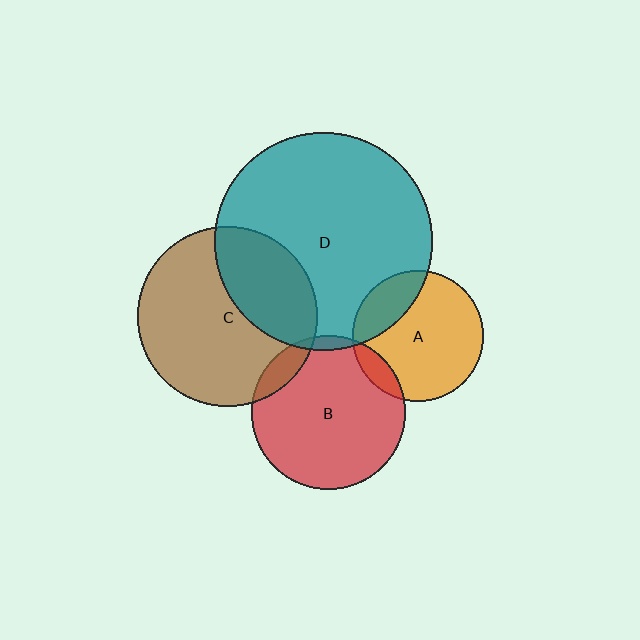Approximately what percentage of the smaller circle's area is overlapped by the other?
Approximately 10%.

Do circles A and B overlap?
Yes.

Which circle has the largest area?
Circle D (teal).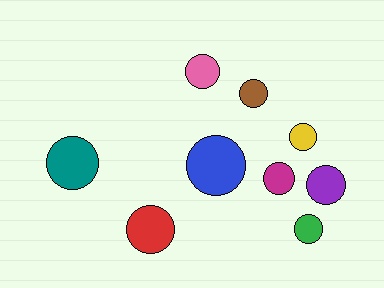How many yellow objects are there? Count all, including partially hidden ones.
There is 1 yellow object.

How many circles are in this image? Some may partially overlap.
There are 9 circles.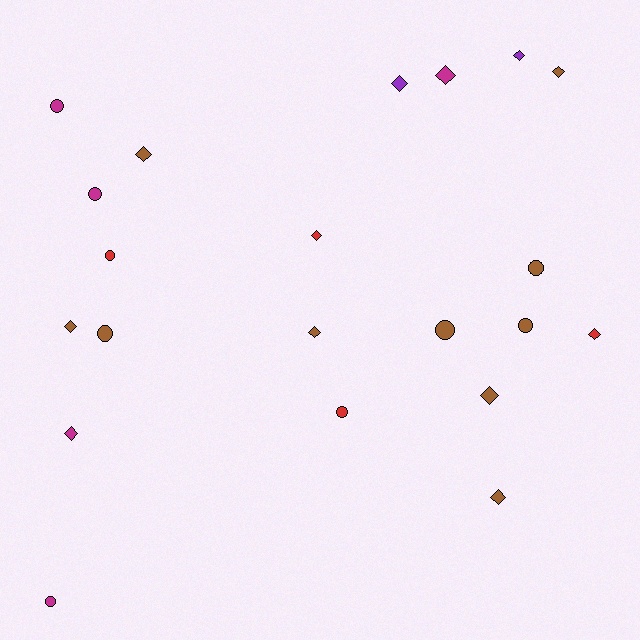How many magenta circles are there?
There are 3 magenta circles.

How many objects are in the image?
There are 21 objects.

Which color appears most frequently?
Brown, with 10 objects.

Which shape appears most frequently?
Diamond, with 12 objects.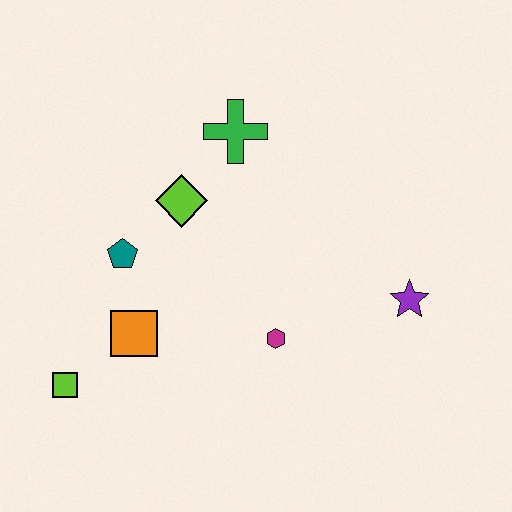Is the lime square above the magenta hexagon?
No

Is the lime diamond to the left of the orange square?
No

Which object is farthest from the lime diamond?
The purple star is farthest from the lime diamond.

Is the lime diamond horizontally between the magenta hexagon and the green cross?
No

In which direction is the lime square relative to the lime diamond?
The lime square is below the lime diamond.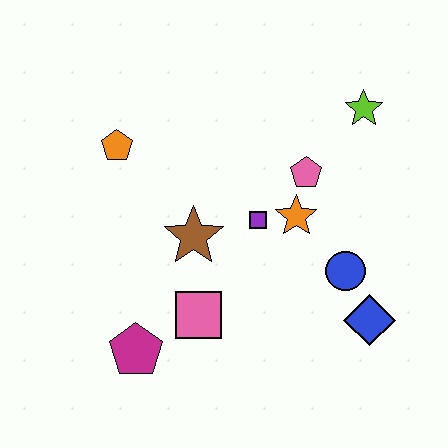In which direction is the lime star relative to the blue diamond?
The lime star is above the blue diamond.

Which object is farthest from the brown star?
The lime star is farthest from the brown star.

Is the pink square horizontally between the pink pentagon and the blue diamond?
No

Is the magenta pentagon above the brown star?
No